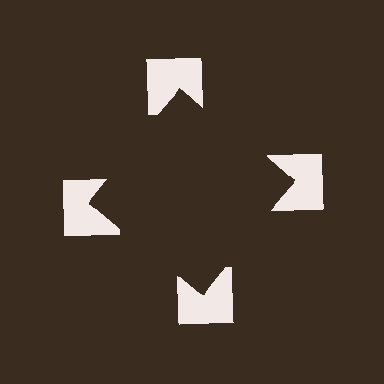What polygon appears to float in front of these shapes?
An illusory square — its edges are inferred from the aligned wedge cuts in the notched squares, not physically drawn.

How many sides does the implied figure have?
4 sides.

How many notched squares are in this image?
There are 4 — one at each vertex of the illusory square.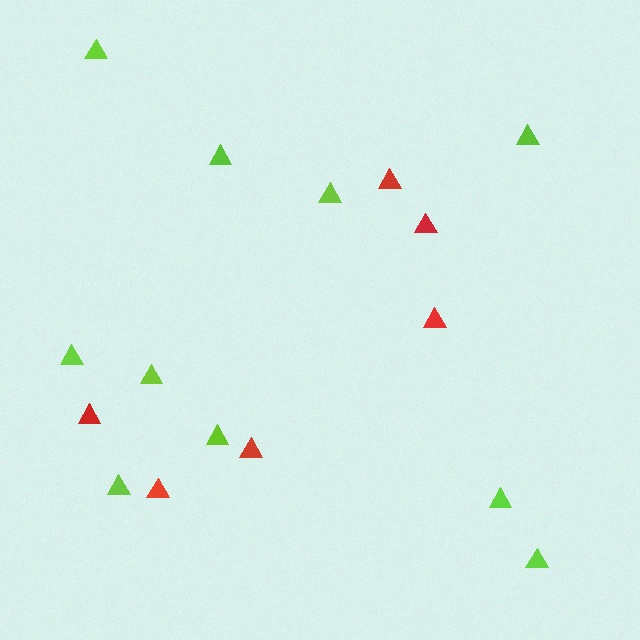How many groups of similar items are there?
There are 2 groups: one group of red triangles (6) and one group of lime triangles (10).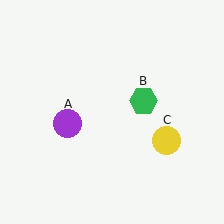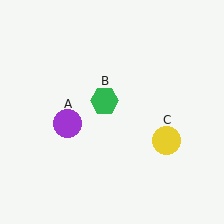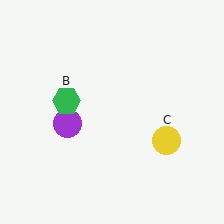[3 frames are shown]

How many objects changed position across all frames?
1 object changed position: green hexagon (object B).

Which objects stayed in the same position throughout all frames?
Purple circle (object A) and yellow circle (object C) remained stationary.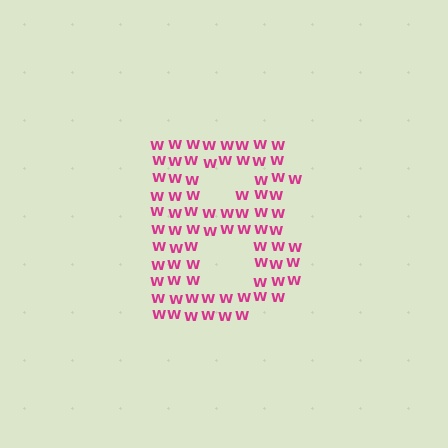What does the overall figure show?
The overall figure shows the letter B.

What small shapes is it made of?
It is made of small letter W's.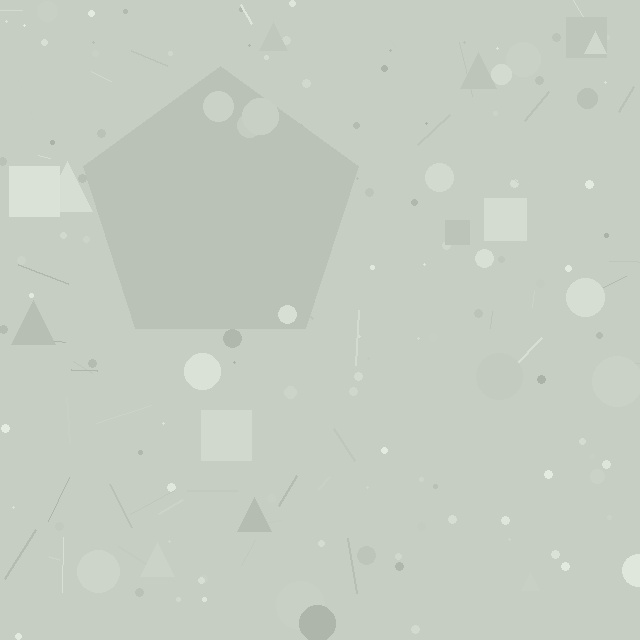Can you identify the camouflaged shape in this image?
The camouflaged shape is a pentagon.